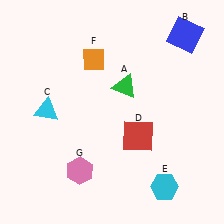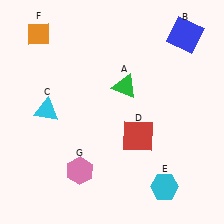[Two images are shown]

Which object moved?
The orange diamond (F) moved left.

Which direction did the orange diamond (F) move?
The orange diamond (F) moved left.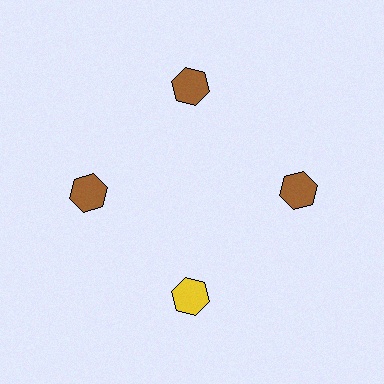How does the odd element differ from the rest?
It has a different color: yellow instead of brown.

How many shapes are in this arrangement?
There are 4 shapes arranged in a ring pattern.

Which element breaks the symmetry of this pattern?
The yellow hexagon at roughly the 6 o'clock position breaks the symmetry. All other shapes are brown hexagons.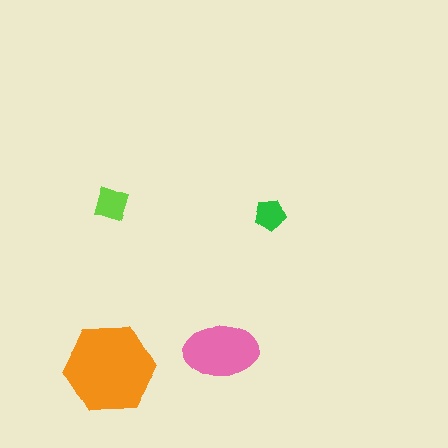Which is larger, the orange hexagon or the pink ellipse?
The orange hexagon.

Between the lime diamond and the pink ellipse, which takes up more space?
The pink ellipse.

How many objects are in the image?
There are 4 objects in the image.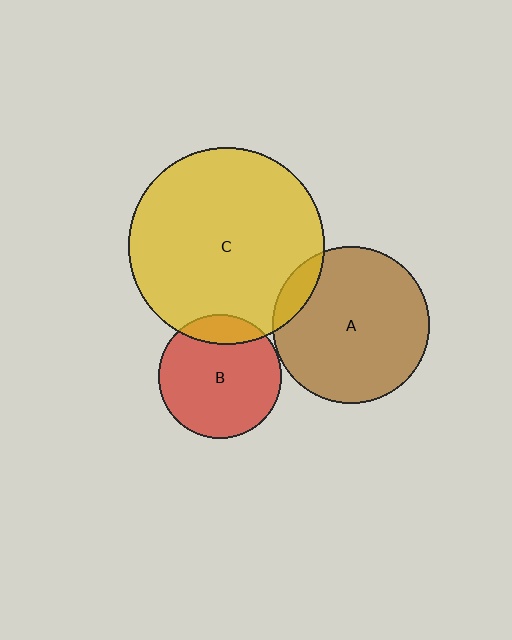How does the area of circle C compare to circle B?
Approximately 2.5 times.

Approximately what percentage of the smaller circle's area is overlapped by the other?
Approximately 15%.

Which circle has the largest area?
Circle C (yellow).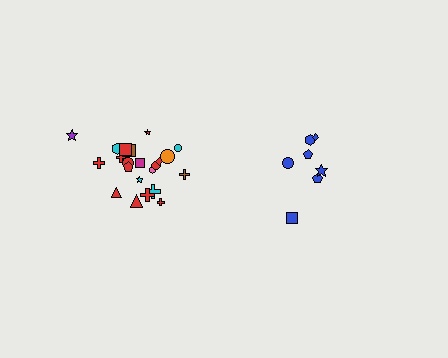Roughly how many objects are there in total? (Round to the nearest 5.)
Roughly 30 objects in total.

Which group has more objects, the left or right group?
The left group.